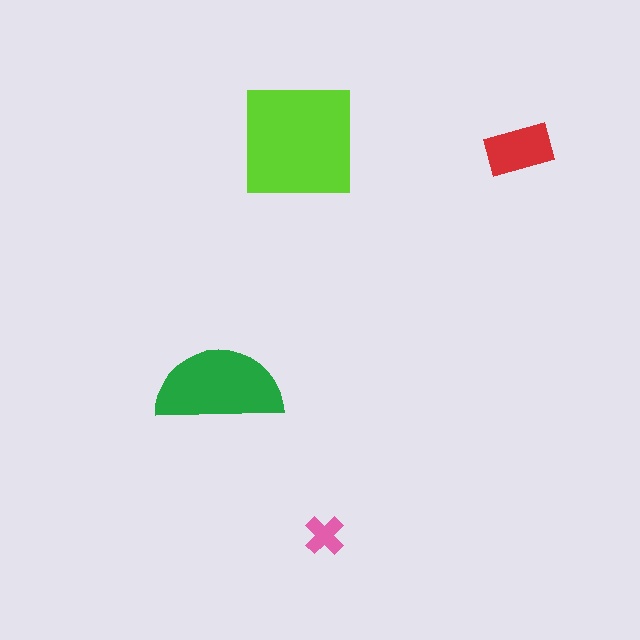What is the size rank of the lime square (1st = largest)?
1st.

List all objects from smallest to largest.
The pink cross, the red rectangle, the green semicircle, the lime square.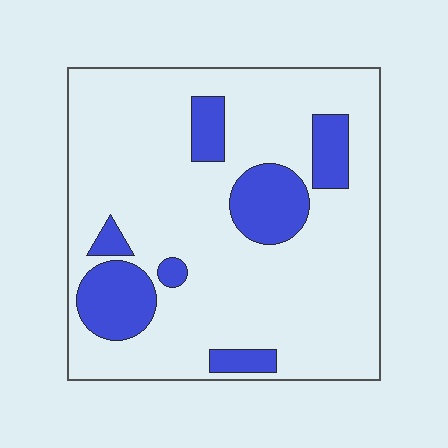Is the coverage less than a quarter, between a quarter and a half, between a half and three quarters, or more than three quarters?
Less than a quarter.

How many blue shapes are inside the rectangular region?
7.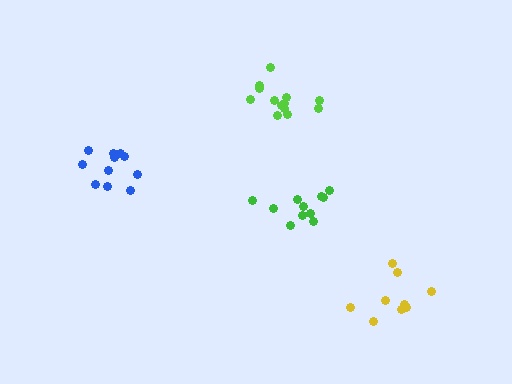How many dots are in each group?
Group 1: 9 dots, Group 2: 11 dots, Group 3: 13 dots, Group 4: 11 dots (44 total).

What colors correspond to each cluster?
The clusters are colored: yellow, green, lime, blue.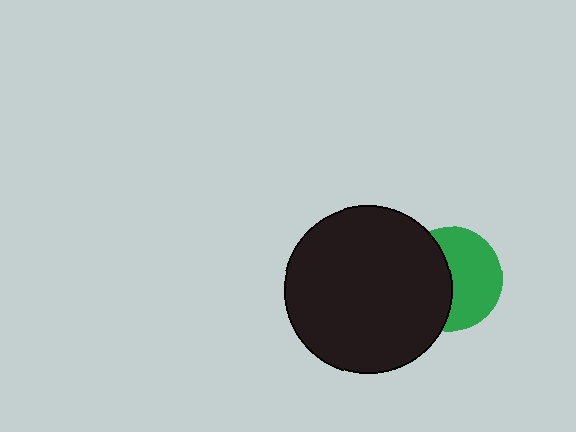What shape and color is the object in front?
The object in front is a black circle.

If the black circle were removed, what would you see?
You would see the complete green circle.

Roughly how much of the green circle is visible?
About half of it is visible (roughly 55%).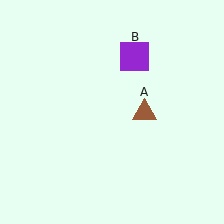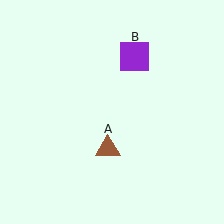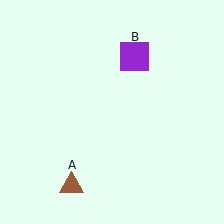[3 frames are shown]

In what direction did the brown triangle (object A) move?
The brown triangle (object A) moved down and to the left.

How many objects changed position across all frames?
1 object changed position: brown triangle (object A).